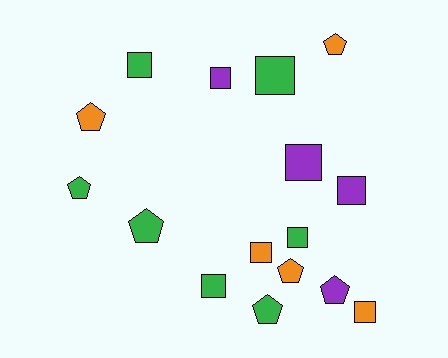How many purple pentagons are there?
There is 1 purple pentagon.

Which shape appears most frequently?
Square, with 9 objects.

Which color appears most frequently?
Green, with 7 objects.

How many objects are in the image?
There are 16 objects.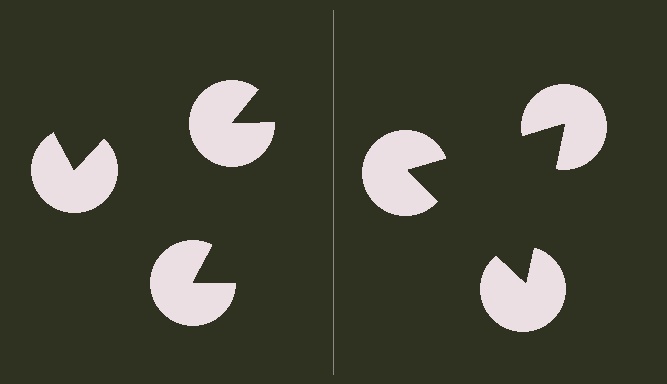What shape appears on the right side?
An illusory triangle.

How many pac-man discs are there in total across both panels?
6 — 3 on each side.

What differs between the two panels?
The pac-man discs are positioned identically on both sides; only the wedge orientations differ. On the right they align to a triangle; on the left they are misaligned.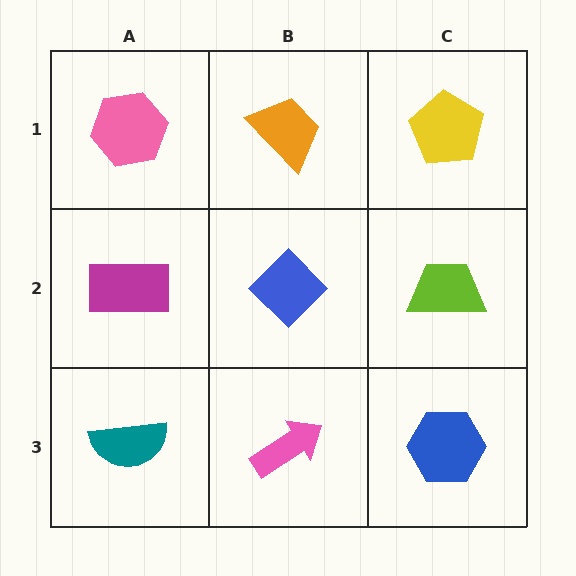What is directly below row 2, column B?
A pink arrow.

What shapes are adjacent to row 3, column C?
A lime trapezoid (row 2, column C), a pink arrow (row 3, column B).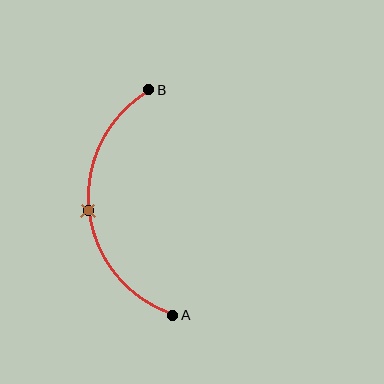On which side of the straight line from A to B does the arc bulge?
The arc bulges to the left of the straight line connecting A and B.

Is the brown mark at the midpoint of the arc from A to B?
Yes. The brown mark lies on the arc at equal arc-length from both A and B — it is the arc midpoint.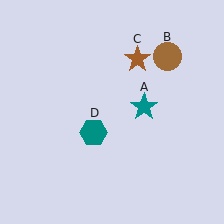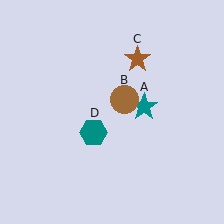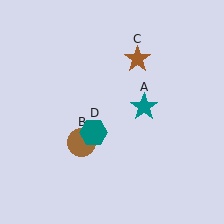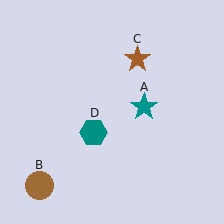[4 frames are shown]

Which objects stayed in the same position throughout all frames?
Teal star (object A) and brown star (object C) and teal hexagon (object D) remained stationary.